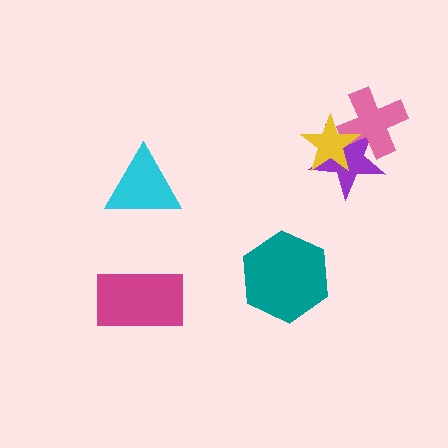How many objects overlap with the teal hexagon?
0 objects overlap with the teal hexagon.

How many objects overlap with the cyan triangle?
0 objects overlap with the cyan triangle.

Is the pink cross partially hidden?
Yes, it is partially covered by another shape.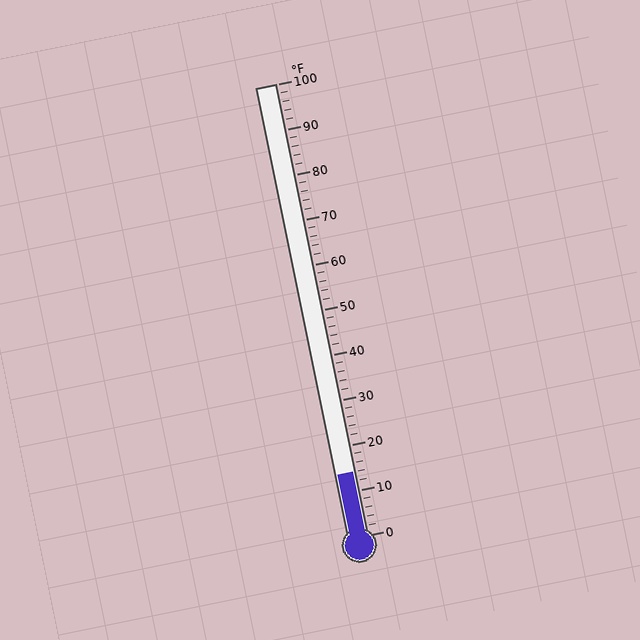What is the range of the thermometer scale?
The thermometer scale ranges from 0°F to 100°F.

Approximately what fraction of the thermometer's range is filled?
The thermometer is filled to approximately 15% of its range.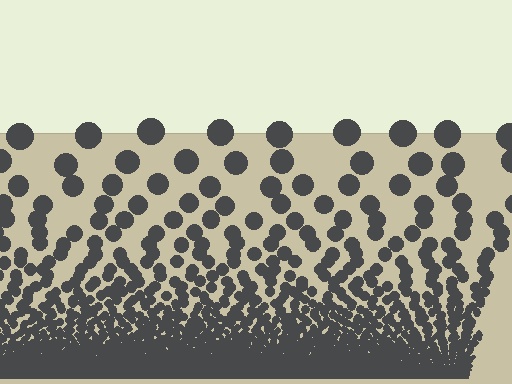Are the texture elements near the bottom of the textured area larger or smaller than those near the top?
Smaller. The gradient is inverted — elements near the bottom are smaller and denser.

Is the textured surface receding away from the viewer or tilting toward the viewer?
The surface appears to tilt toward the viewer. Texture elements get larger and sparser toward the top.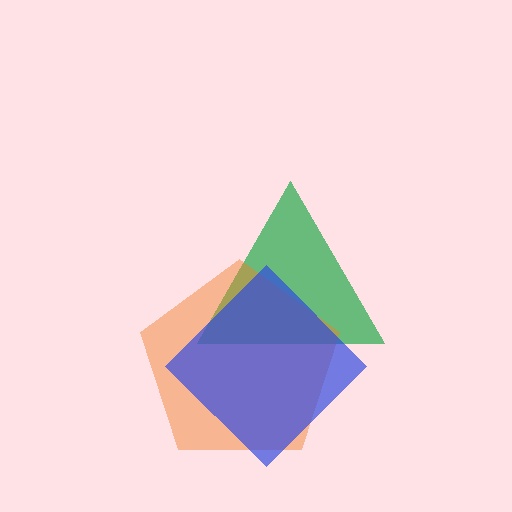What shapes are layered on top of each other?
The layered shapes are: a green triangle, an orange pentagon, a blue diamond.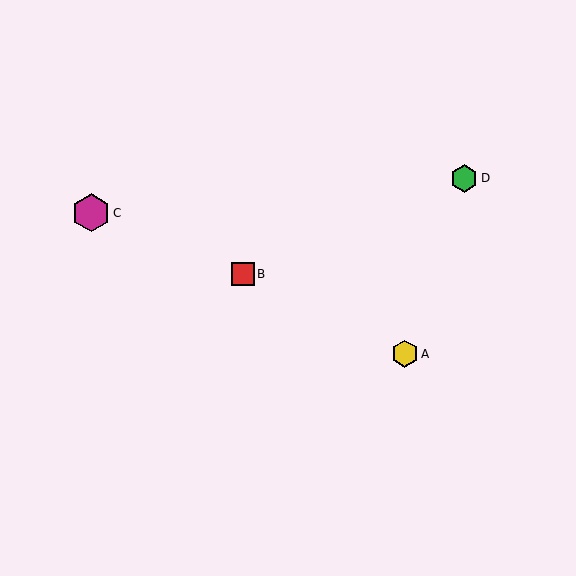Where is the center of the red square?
The center of the red square is at (243, 274).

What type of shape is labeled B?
Shape B is a red square.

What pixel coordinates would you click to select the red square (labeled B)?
Click at (243, 274) to select the red square B.